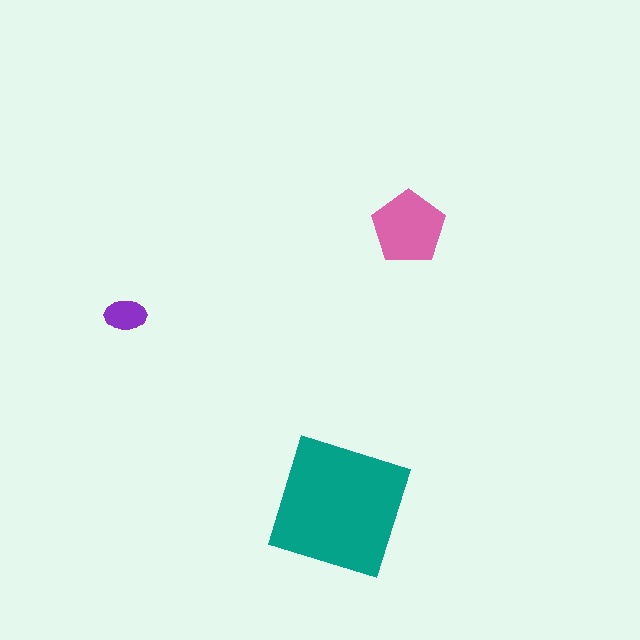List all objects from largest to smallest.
The teal square, the pink pentagon, the purple ellipse.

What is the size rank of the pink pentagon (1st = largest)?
2nd.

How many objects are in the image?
There are 3 objects in the image.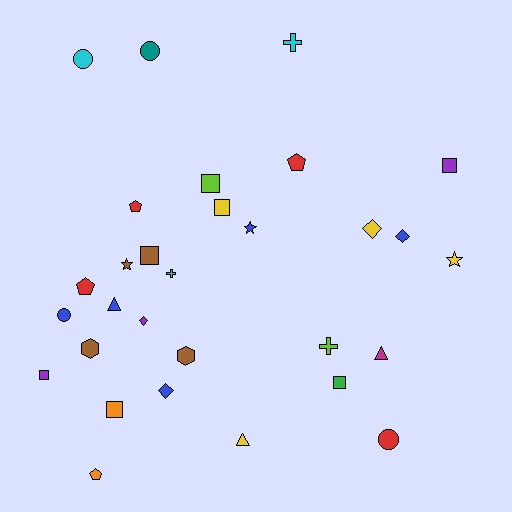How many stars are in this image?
There are 3 stars.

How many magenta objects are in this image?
There is 1 magenta object.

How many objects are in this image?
There are 30 objects.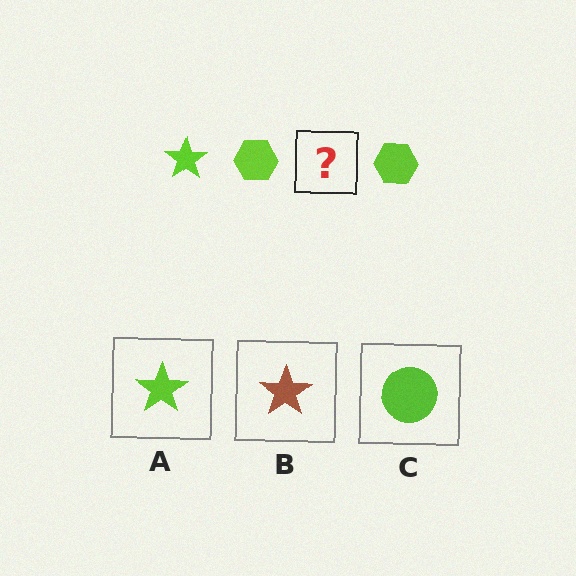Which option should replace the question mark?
Option A.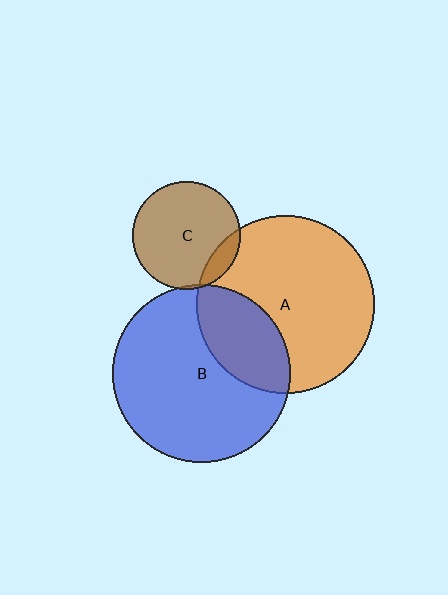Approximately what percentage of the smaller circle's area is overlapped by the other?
Approximately 5%.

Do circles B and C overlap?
Yes.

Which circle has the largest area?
Circle B (blue).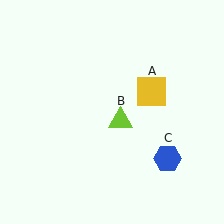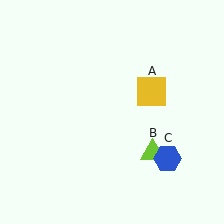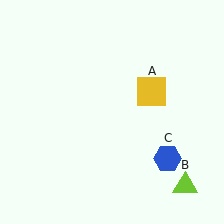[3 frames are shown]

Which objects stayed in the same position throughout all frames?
Yellow square (object A) and blue hexagon (object C) remained stationary.